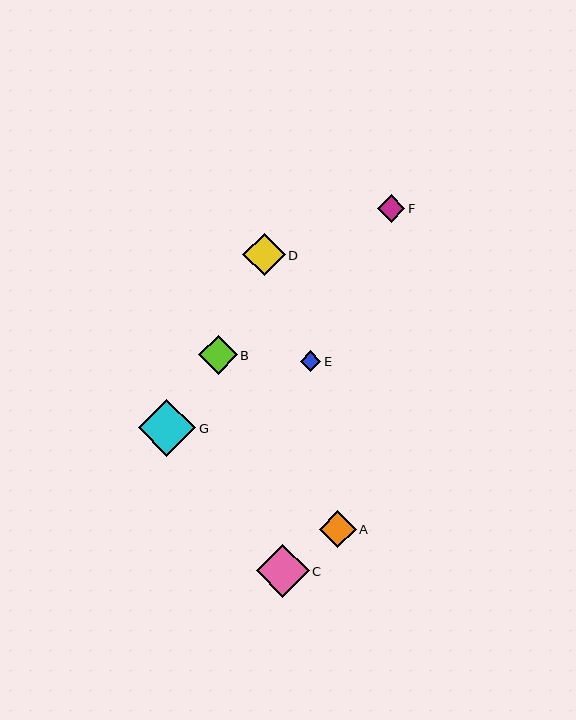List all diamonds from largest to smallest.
From largest to smallest: G, C, D, B, A, F, E.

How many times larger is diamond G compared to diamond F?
Diamond G is approximately 2.1 times the size of diamond F.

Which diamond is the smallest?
Diamond E is the smallest with a size of approximately 20 pixels.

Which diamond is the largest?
Diamond G is the largest with a size of approximately 57 pixels.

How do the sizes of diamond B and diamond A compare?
Diamond B and diamond A are approximately the same size.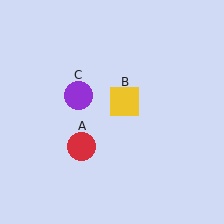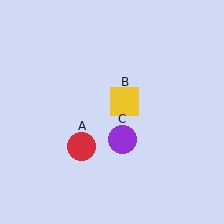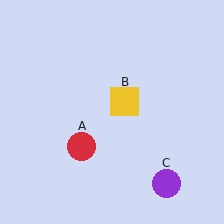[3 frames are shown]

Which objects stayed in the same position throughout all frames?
Red circle (object A) and yellow square (object B) remained stationary.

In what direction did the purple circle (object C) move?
The purple circle (object C) moved down and to the right.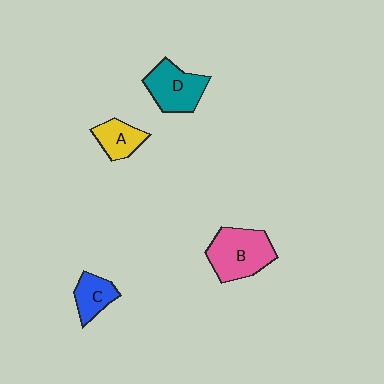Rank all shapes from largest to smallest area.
From largest to smallest: B (pink), D (teal), C (blue), A (yellow).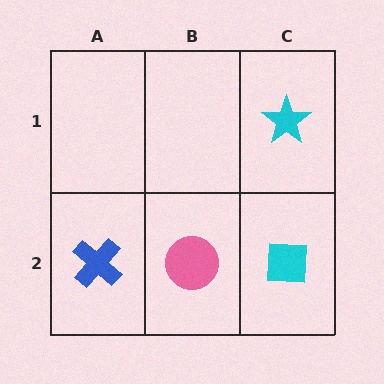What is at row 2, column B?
A pink circle.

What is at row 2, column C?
A cyan square.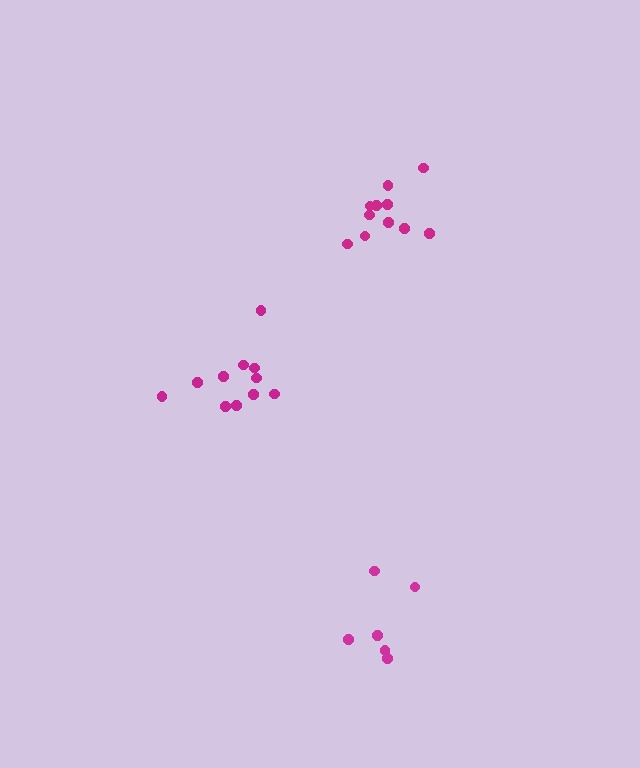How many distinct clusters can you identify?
There are 3 distinct clusters.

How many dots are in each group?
Group 1: 11 dots, Group 2: 6 dots, Group 3: 12 dots (29 total).